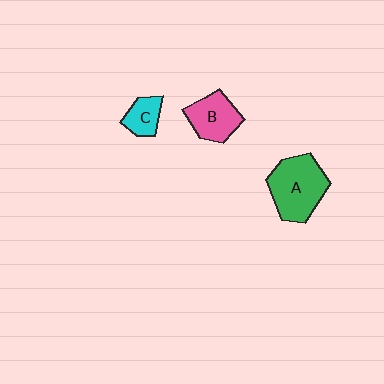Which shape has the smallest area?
Shape C (cyan).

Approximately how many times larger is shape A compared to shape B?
Approximately 1.5 times.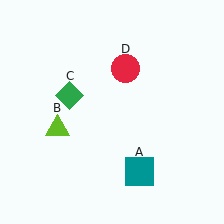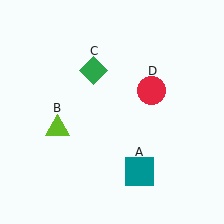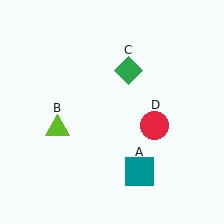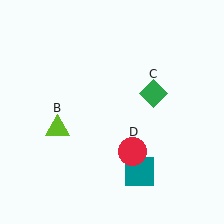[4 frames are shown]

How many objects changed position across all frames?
2 objects changed position: green diamond (object C), red circle (object D).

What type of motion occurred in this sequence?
The green diamond (object C), red circle (object D) rotated clockwise around the center of the scene.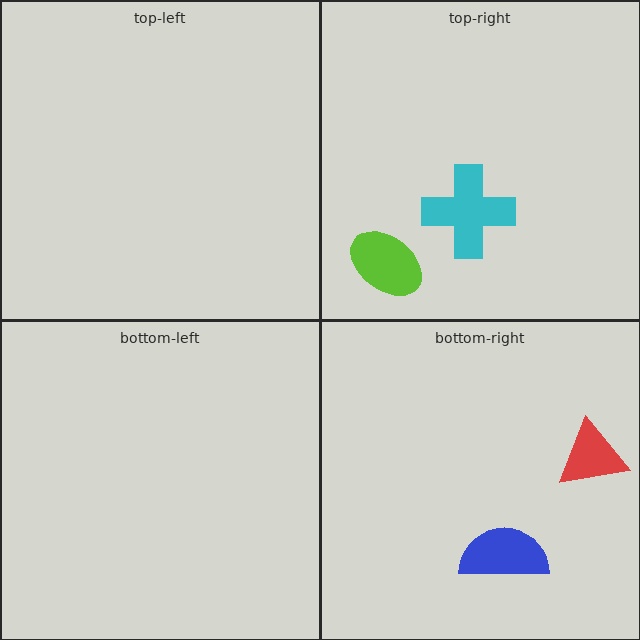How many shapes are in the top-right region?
2.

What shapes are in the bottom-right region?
The blue semicircle, the red triangle.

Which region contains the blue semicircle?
The bottom-right region.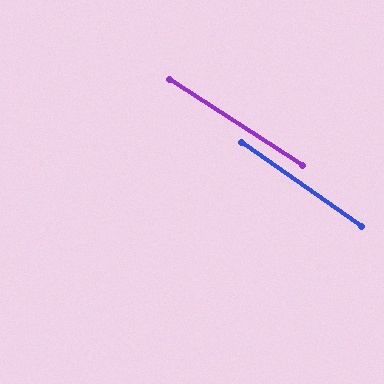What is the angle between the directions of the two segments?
Approximately 2 degrees.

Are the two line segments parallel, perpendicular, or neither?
Parallel — their directions differ by only 1.8°.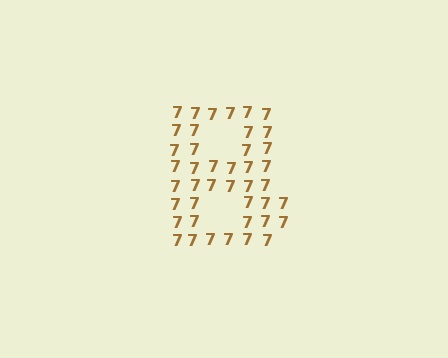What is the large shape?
The large shape is the letter B.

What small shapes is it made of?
It is made of small digit 7's.